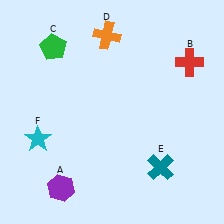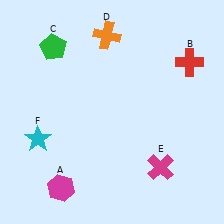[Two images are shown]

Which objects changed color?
A changed from purple to magenta. E changed from teal to magenta.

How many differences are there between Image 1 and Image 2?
There are 2 differences between the two images.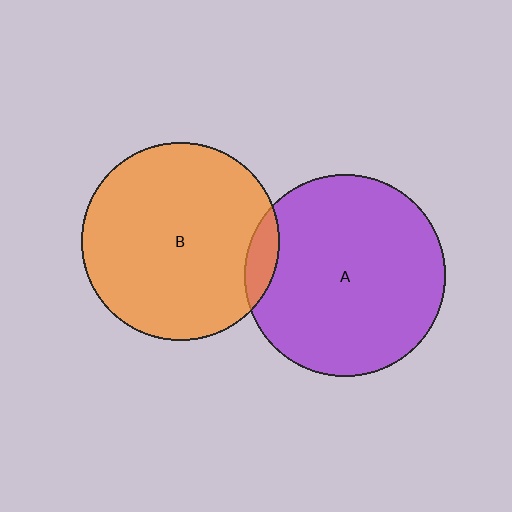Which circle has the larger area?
Circle A (purple).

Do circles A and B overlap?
Yes.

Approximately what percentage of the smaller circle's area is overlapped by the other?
Approximately 10%.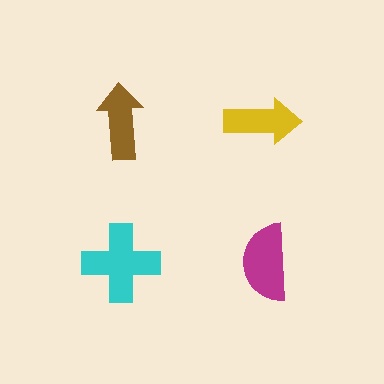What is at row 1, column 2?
A yellow arrow.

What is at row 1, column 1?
A brown arrow.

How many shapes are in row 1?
2 shapes.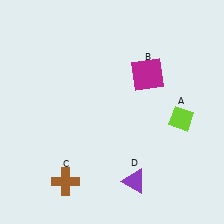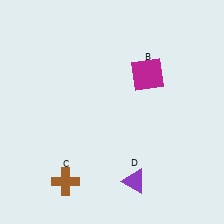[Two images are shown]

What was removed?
The lime diamond (A) was removed in Image 2.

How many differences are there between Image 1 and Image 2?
There is 1 difference between the two images.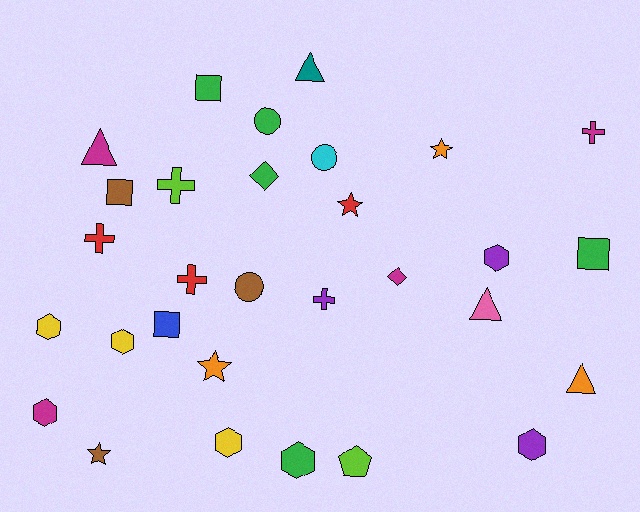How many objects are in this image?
There are 30 objects.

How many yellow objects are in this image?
There are 3 yellow objects.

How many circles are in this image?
There are 3 circles.